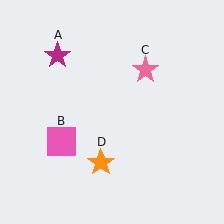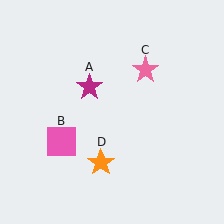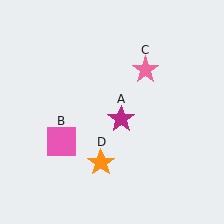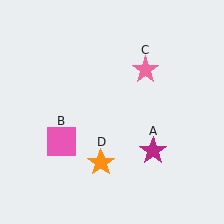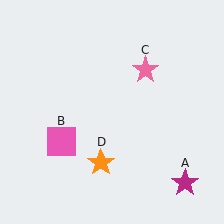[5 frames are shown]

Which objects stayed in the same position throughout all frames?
Pink square (object B) and pink star (object C) and orange star (object D) remained stationary.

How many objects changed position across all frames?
1 object changed position: magenta star (object A).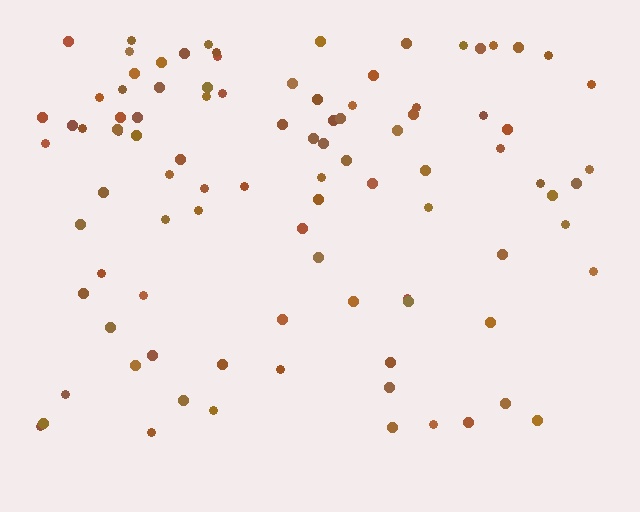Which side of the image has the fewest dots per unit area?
The bottom.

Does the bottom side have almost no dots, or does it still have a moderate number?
Still a moderate number, just noticeably fewer than the top.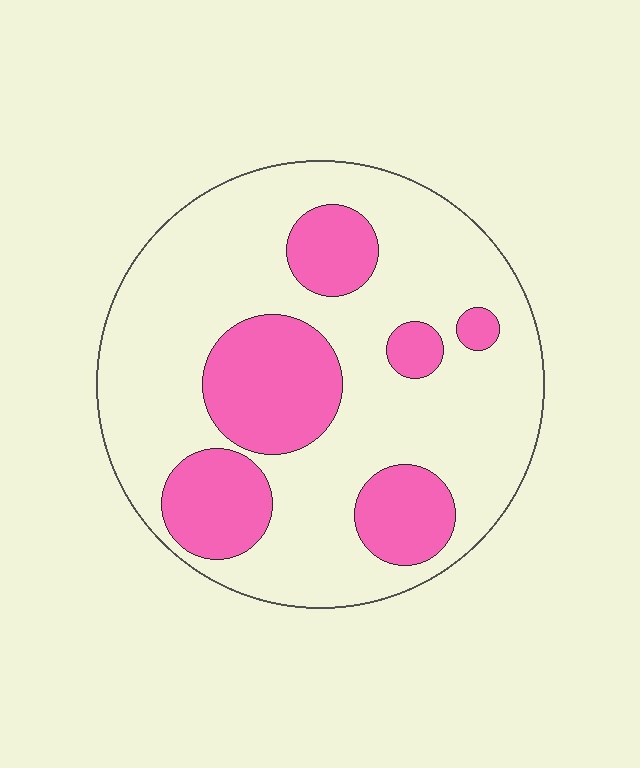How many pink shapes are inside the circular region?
6.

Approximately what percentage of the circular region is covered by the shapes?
Approximately 30%.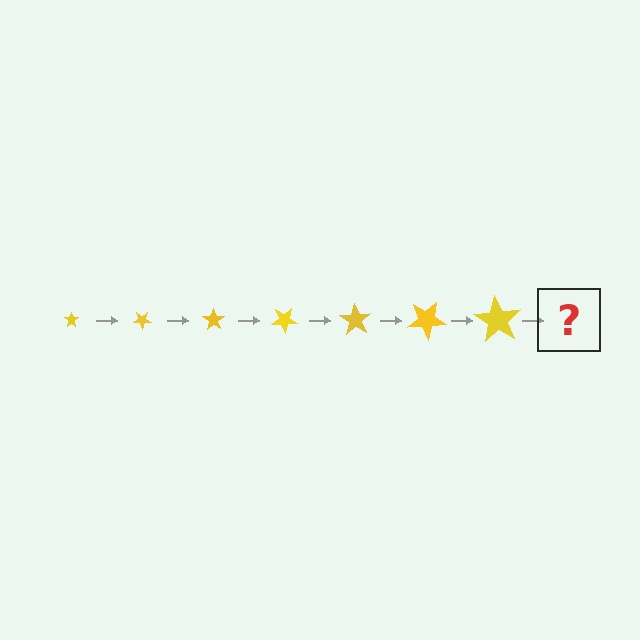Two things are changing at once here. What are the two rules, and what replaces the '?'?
The two rules are that the star grows larger each step and it rotates 35 degrees each step. The '?' should be a star, larger than the previous one and rotated 245 degrees from the start.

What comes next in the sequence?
The next element should be a star, larger than the previous one and rotated 245 degrees from the start.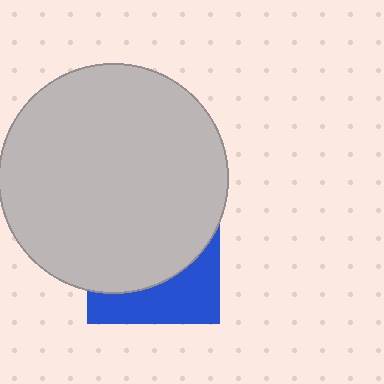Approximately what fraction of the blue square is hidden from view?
Roughly 66% of the blue square is hidden behind the light gray circle.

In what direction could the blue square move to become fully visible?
The blue square could move down. That would shift it out from behind the light gray circle entirely.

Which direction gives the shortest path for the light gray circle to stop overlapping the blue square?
Moving up gives the shortest separation.